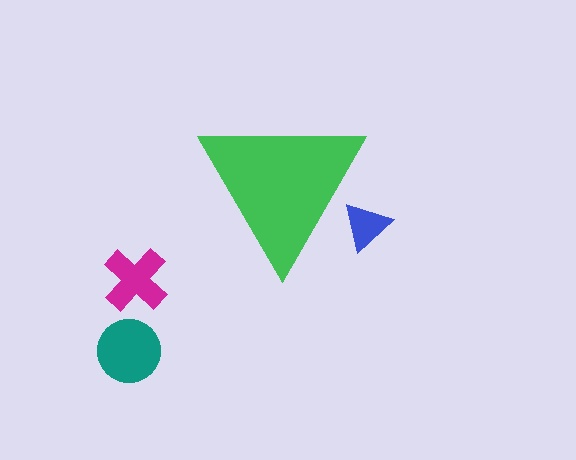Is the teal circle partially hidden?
No, the teal circle is fully visible.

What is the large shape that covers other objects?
A green triangle.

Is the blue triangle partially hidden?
Yes, the blue triangle is partially hidden behind the green triangle.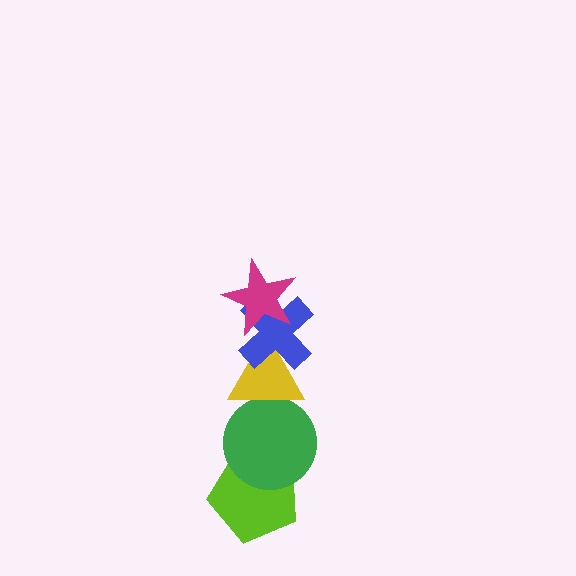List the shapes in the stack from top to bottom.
From top to bottom: the magenta star, the blue cross, the yellow triangle, the green circle, the lime pentagon.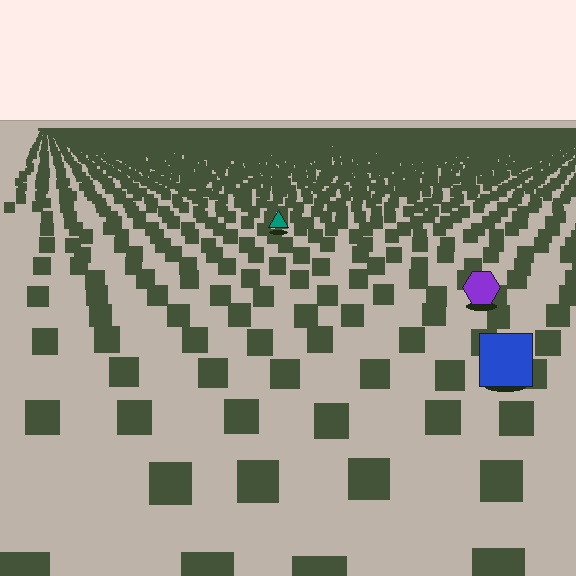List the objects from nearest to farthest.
From nearest to farthest: the blue square, the purple hexagon, the teal triangle.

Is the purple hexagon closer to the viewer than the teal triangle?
Yes. The purple hexagon is closer — you can tell from the texture gradient: the ground texture is coarser near it.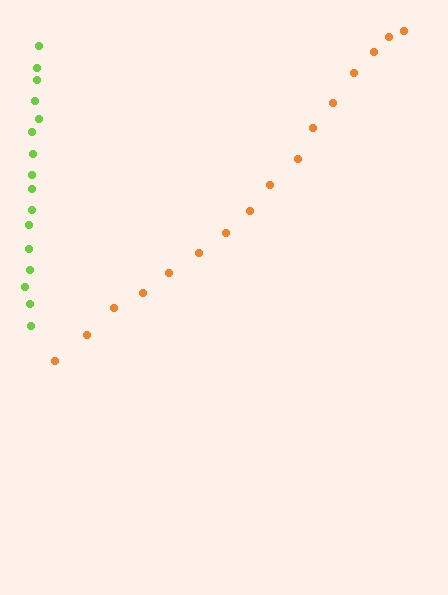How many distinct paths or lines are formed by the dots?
There are 2 distinct paths.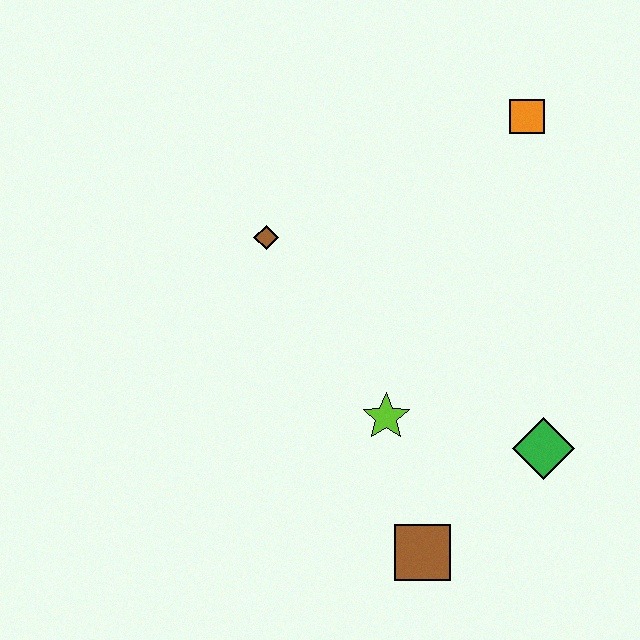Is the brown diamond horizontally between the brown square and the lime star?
No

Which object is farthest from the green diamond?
The brown diamond is farthest from the green diamond.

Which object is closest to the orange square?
The brown diamond is closest to the orange square.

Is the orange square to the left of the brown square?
No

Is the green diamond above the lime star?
No